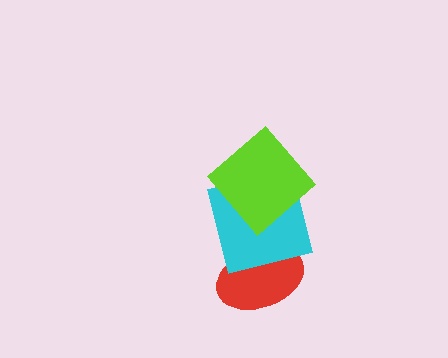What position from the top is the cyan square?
The cyan square is 2nd from the top.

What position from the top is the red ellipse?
The red ellipse is 3rd from the top.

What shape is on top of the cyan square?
The lime diamond is on top of the cyan square.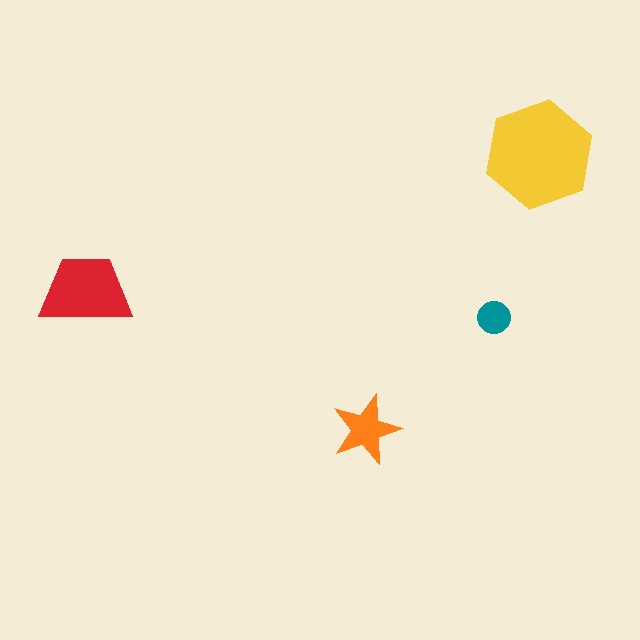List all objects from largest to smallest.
The yellow hexagon, the red trapezoid, the orange star, the teal circle.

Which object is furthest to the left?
The red trapezoid is leftmost.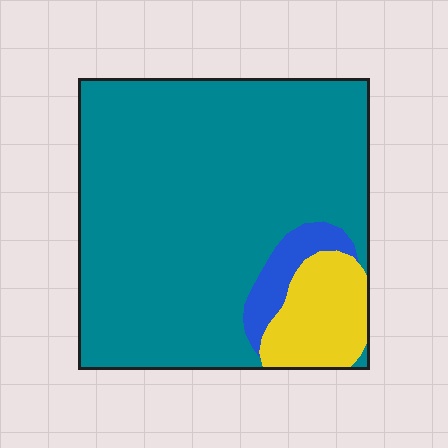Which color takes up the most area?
Teal, at roughly 80%.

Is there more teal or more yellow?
Teal.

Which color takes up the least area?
Blue, at roughly 5%.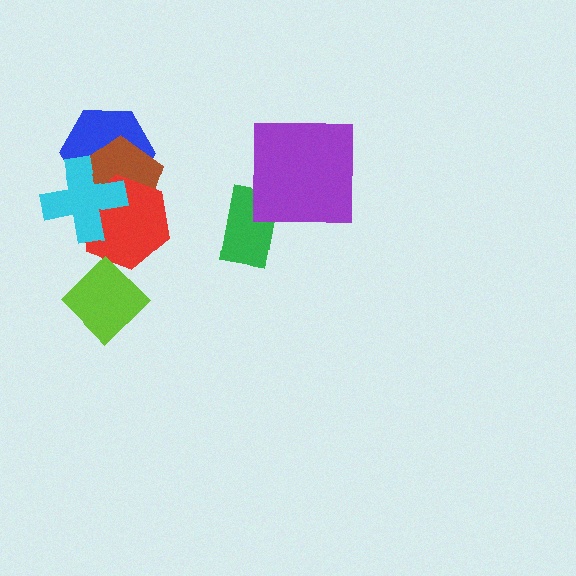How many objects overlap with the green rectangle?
1 object overlaps with the green rectangle.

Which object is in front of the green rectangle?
The purple square is in front of the green rectangle.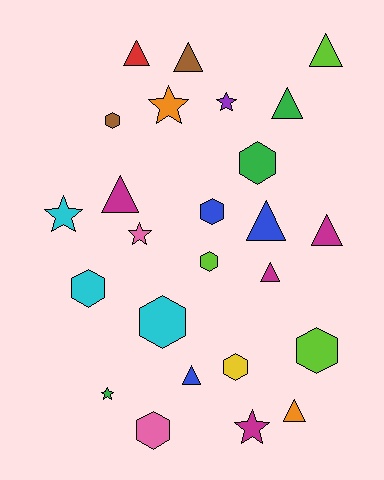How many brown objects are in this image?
There are 2 brown objects.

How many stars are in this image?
There are 6 stars.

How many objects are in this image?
There are 25 objects.